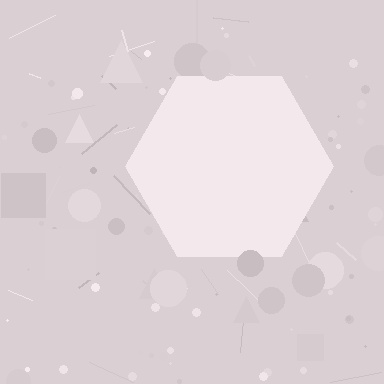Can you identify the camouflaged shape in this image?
The camouflaged shape is a hexagon.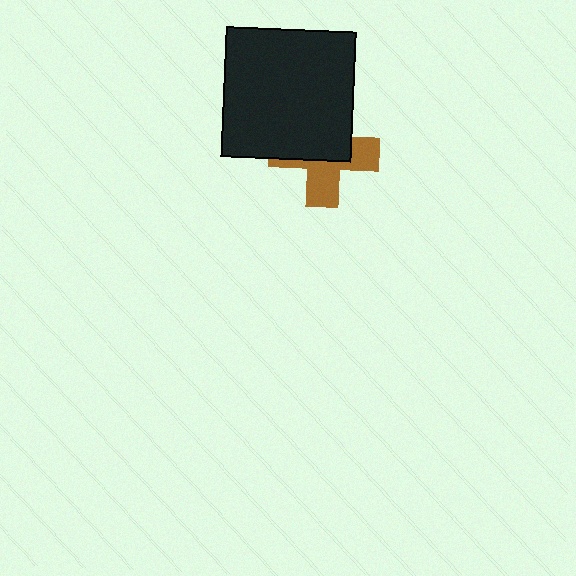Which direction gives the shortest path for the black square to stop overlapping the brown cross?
Moving up gives the shortest separation.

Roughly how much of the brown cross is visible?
About half of it is visible (roughly 46%).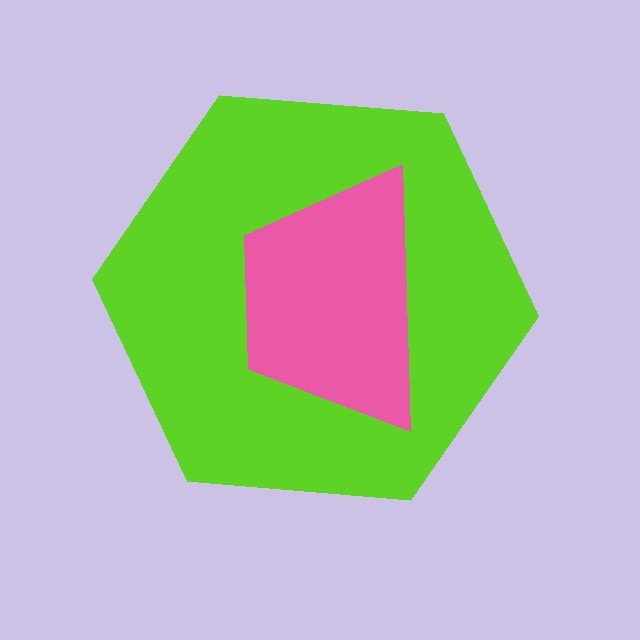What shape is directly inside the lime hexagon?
The pink trapezoid.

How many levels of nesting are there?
2.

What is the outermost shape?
The lime hexagon.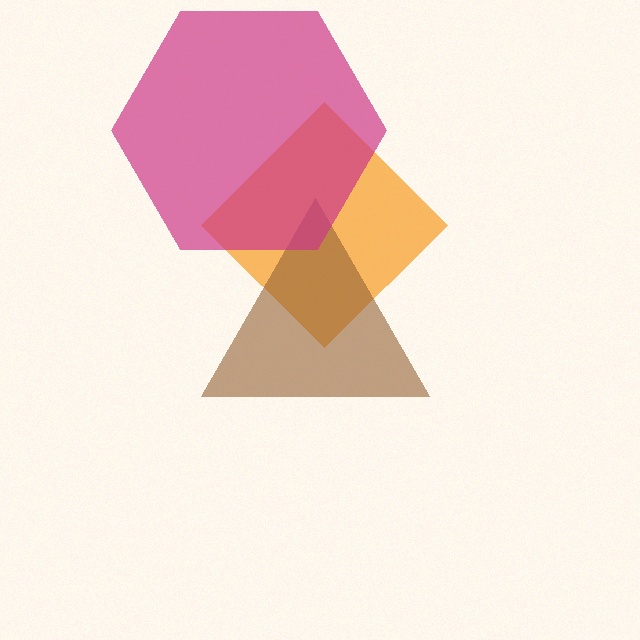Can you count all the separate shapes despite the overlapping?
Yes, there are 3 separate shapes.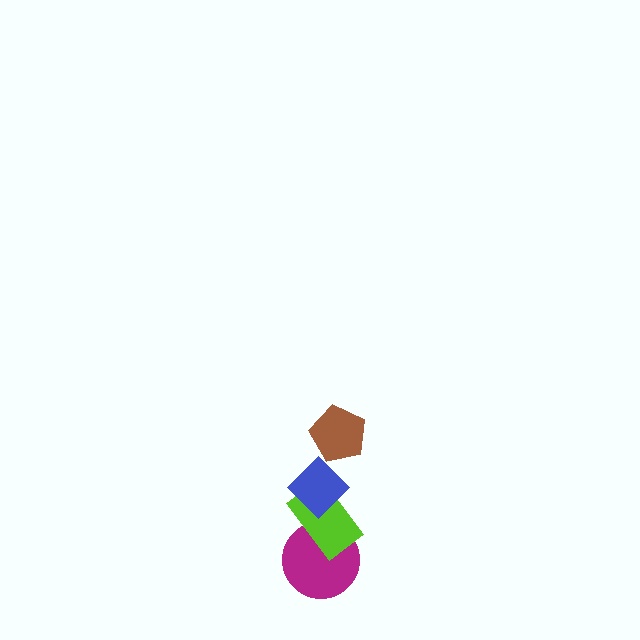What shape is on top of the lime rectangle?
The blue diamond is on top of the lime rectangle.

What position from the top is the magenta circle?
The magenta circle is 4th from the top.